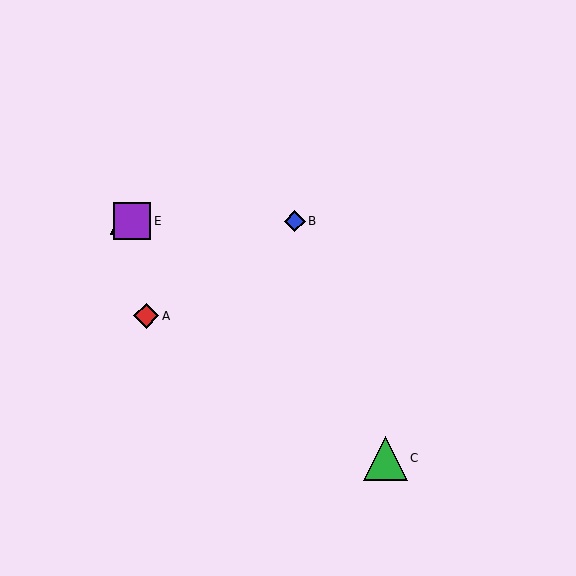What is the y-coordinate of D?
Object D is at y≈221.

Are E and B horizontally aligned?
Yes, both are at y≈221.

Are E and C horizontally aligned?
No, E is at y≈221 and C is at y≈458.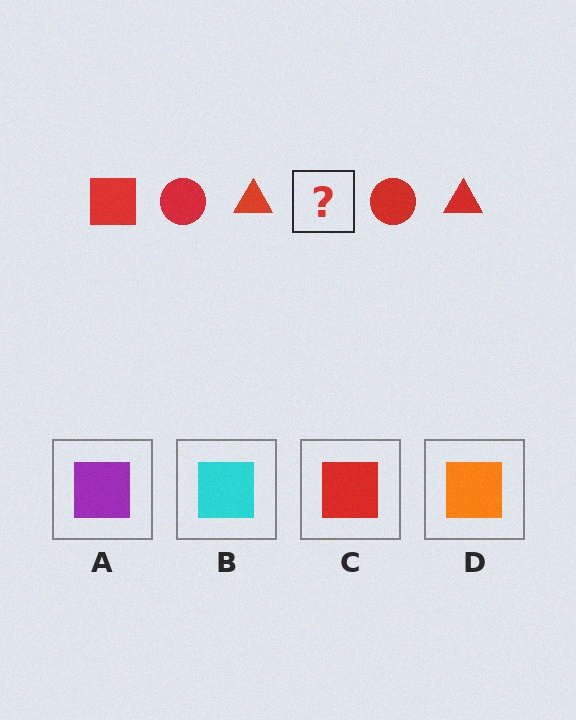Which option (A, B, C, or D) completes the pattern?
C.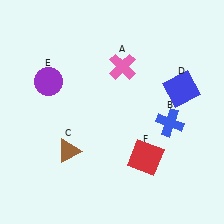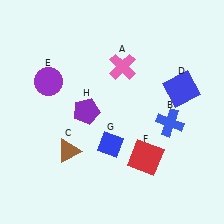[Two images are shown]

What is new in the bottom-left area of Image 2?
A blue diamond (G) was added in the bottom-left area of Image 2.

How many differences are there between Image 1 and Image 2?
There are 2 differences between the two images.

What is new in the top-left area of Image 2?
A purple pentagon (H) was added in the top-left area of Image 2.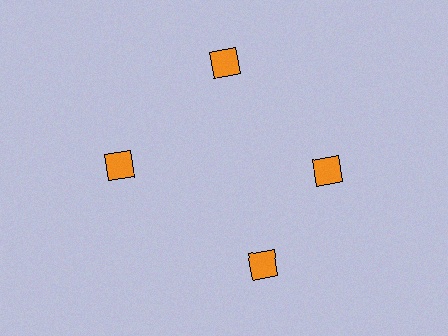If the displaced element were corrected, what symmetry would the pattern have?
It would have 4-fold rotational symmetry — the pattern would map onto itself every 90 degrees.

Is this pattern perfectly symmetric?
No. The 4 orange squares are arranged in a ring, but one element near the 6 o'clock position is rotated out of alignment along the ring, breaking the 4-fold rotational symmetry.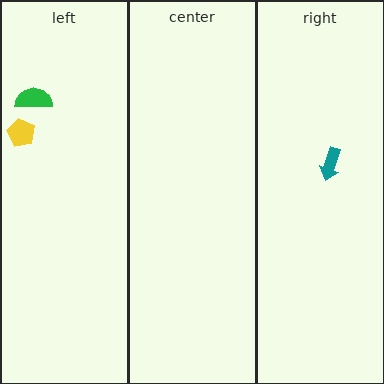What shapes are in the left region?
The yellow pentagon, the green semicircle.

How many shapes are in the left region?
2.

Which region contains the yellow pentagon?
The left region.